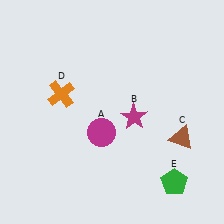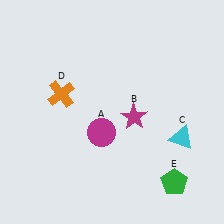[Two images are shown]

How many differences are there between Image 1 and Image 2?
There is 1 difference between the two images.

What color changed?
The triangle (C) changed from brown in Image 1 to cyan in Image 2.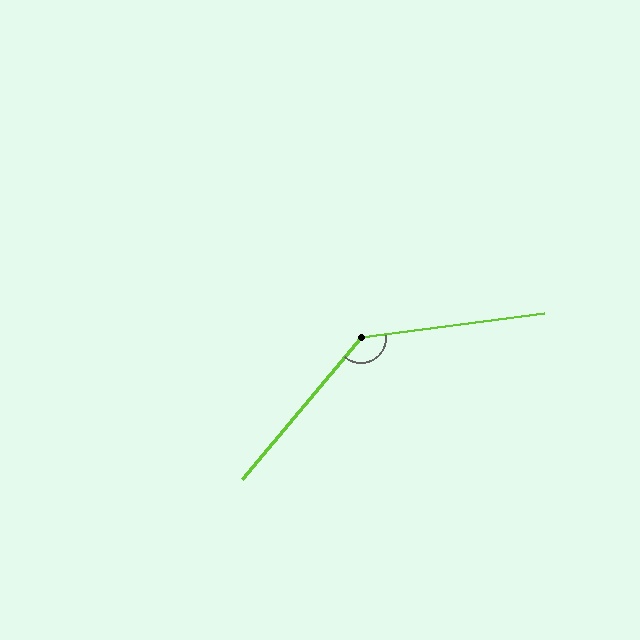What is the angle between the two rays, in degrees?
Approximately 137 degrees.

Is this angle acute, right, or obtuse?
It is obtuse.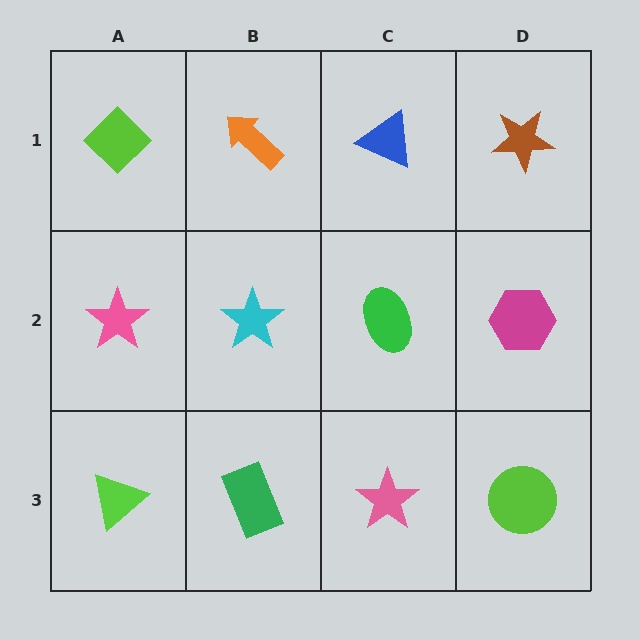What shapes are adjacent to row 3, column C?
A green ellipse (row 2, column C), a green rectangle (row 3, column B), a lime circle (row 3, column D).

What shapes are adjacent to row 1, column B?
A cyan star (row 2, column B), a lime diamond (row 1, column A), a blue triangle (row 1, column C).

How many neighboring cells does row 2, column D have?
3.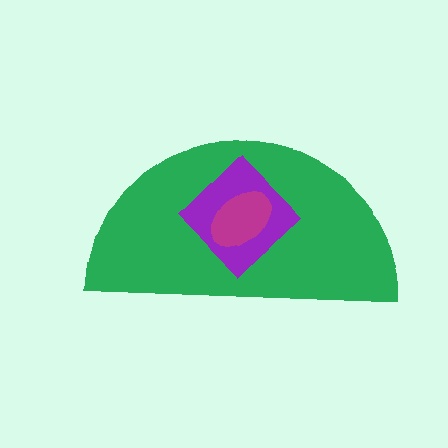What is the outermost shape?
The green semicircle.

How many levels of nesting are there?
3.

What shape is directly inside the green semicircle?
The purple diamond.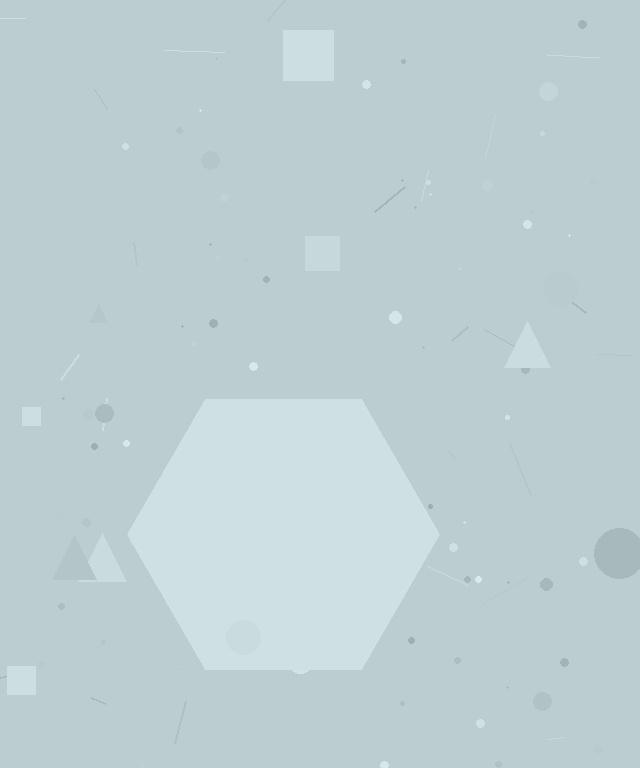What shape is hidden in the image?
A hexagon is hidden in the image.